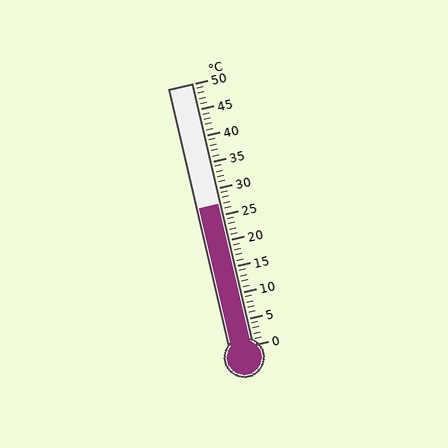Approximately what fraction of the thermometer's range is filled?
The thermometer is filled to approximately 55% of its range.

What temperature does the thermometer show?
The thermometer shows approximately 27°C.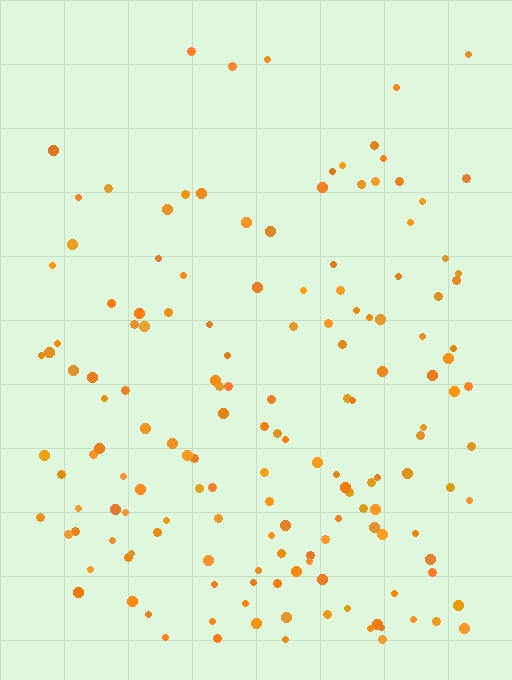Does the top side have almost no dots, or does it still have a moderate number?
Still a moderate number, just noticeably fewer than the bottom.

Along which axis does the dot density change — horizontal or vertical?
Vertical.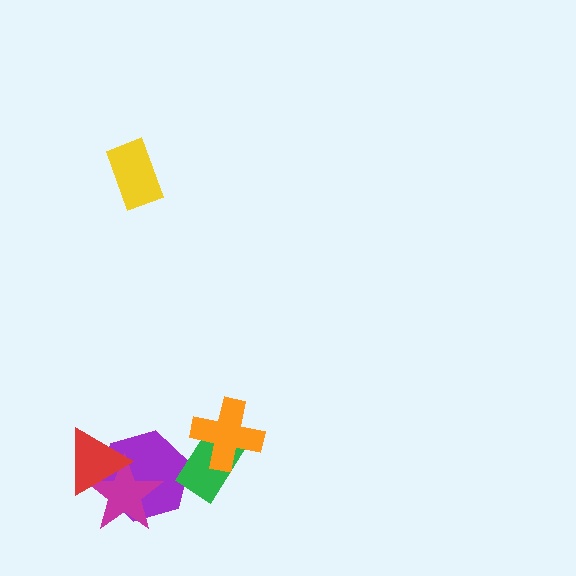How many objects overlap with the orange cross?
1 object overlaps with the orange cross.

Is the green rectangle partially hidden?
Yes, it is partially covered by another shape.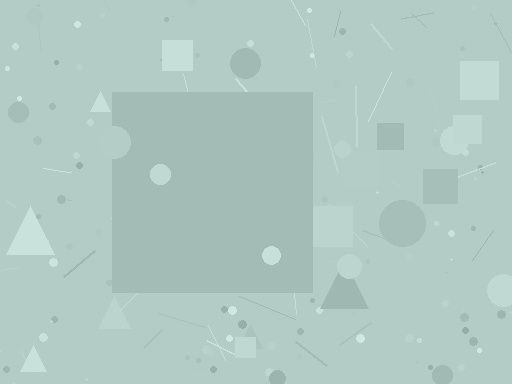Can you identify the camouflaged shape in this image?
The camouflaged shape is a square.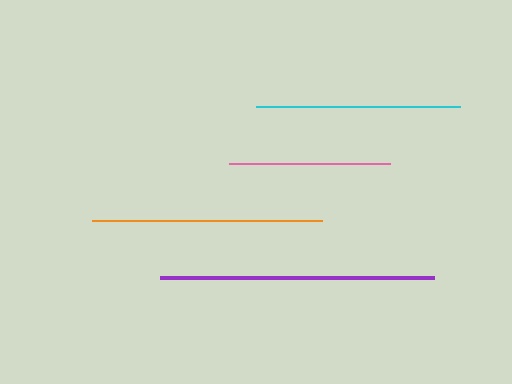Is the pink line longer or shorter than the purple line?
The purple line is longer than the pink line.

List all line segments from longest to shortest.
From longest to shortest: purple, orange, cyan, pink.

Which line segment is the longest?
The purple line is the longest at approximately 274 pixels.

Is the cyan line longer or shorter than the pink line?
The cyan line is longer than the pink line.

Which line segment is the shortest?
The pink line is the shortest at approximately 162 pixels.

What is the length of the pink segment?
The pink segment is approximately 162 pixels long.